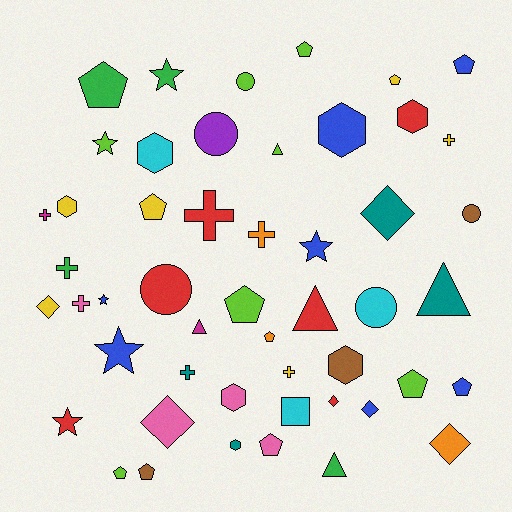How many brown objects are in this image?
There are 3 brown objects.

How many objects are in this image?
There are 50 objects.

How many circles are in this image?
There are 5 circles.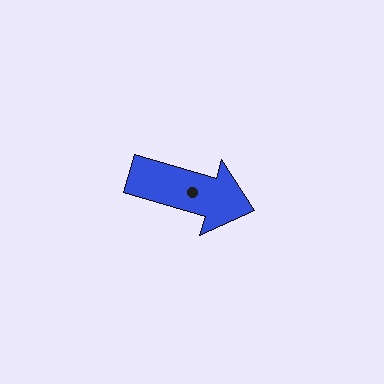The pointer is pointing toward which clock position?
Roughly 4 o'clock.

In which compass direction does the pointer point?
East.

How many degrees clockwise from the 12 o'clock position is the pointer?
Approximately 106 degrees.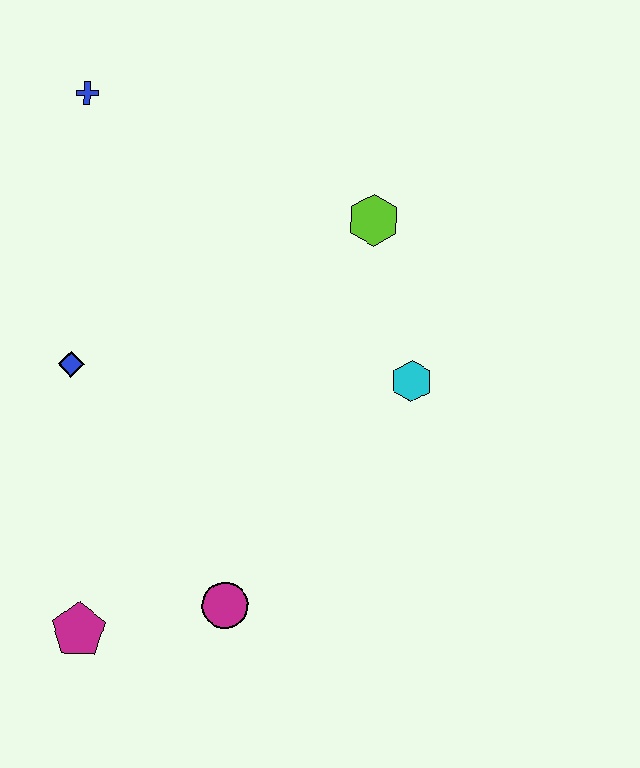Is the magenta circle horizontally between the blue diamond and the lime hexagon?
Yes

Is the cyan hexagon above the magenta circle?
Yes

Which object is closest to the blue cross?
The blue diamond is closest to the blue cross.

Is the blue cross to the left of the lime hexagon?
Yes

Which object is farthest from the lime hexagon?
The magenta pentagon is farthest from the lime hexagon.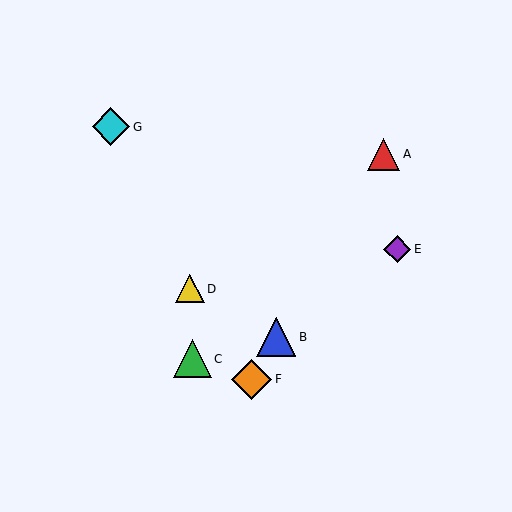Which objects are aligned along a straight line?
Objects A, B, F are aligned along a straight line.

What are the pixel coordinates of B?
Object B is at (276, 337).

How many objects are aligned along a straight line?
3 objects (A, B, F) are aligned along a straight line.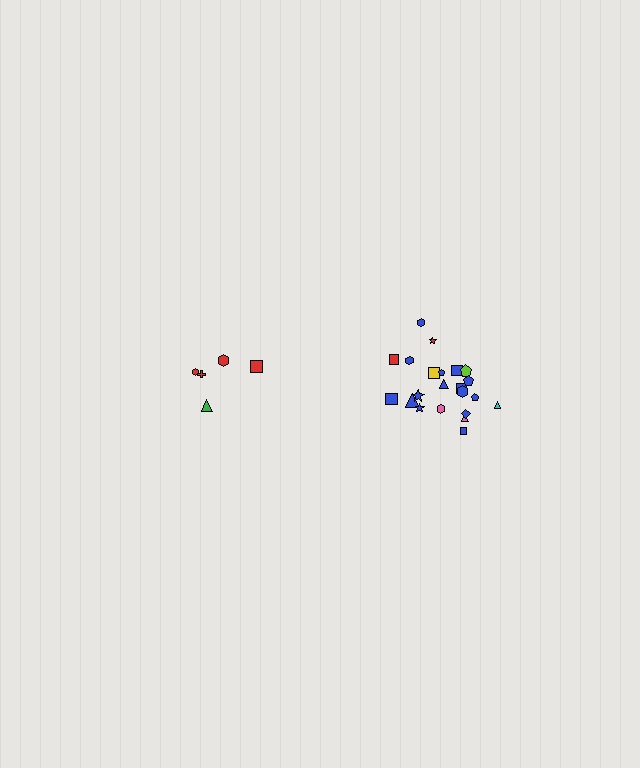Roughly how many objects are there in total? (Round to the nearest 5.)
Roughly 25 objects in total.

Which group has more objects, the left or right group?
The right group.